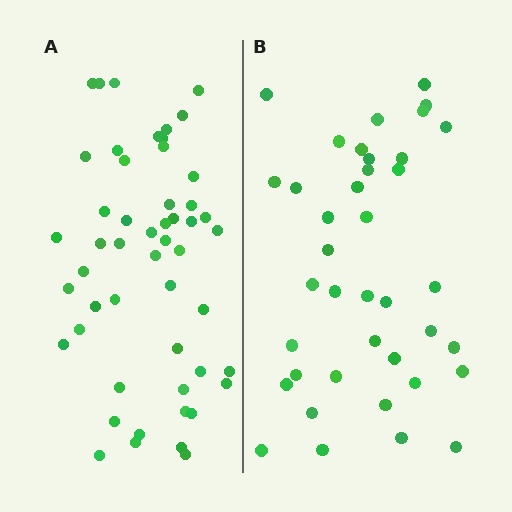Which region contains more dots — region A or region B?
Region A (the left region) has more dots.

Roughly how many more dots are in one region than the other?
Region A has roughly 12 or so more dots than region B.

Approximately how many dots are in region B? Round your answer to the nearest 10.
About 40 dots. (The exact count is 39, which rounds to 40.)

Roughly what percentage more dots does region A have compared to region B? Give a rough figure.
About 30% more.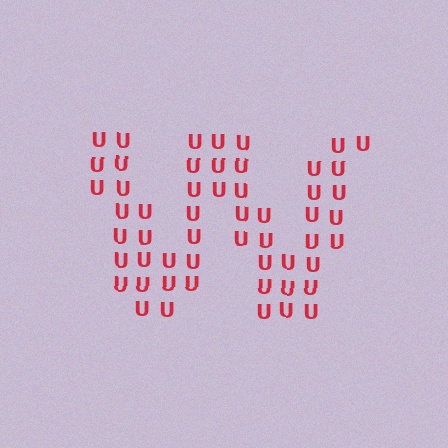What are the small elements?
The small elements are letter U's.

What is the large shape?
The large shape is the letter W.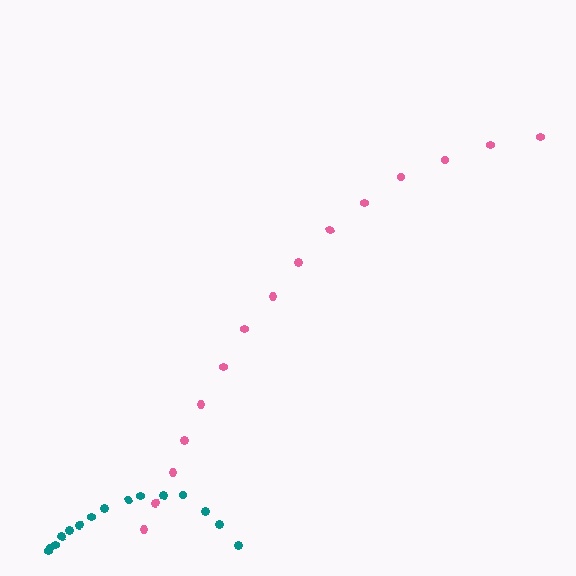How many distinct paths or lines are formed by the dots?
There are 2 distinct paths.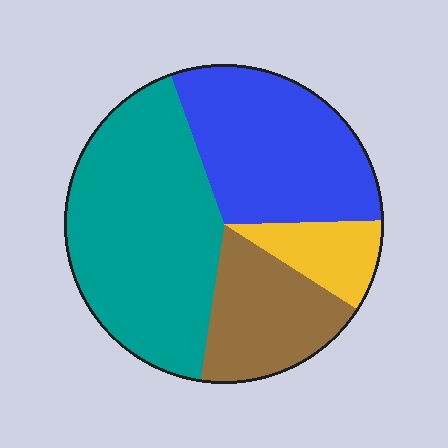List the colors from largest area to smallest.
From largest to smallest: teal, blue, brown, yellow.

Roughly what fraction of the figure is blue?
Blue takes up between a quarter and a half of the figure.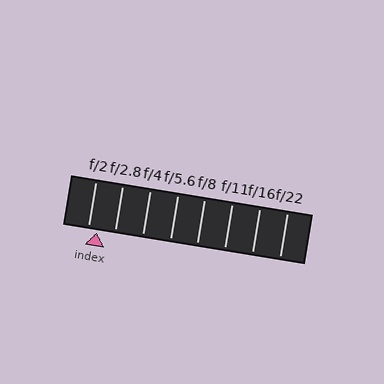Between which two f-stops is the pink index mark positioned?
The index mark is between f/2 and f/2.8.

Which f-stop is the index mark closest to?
The index mark is closest to f/2.